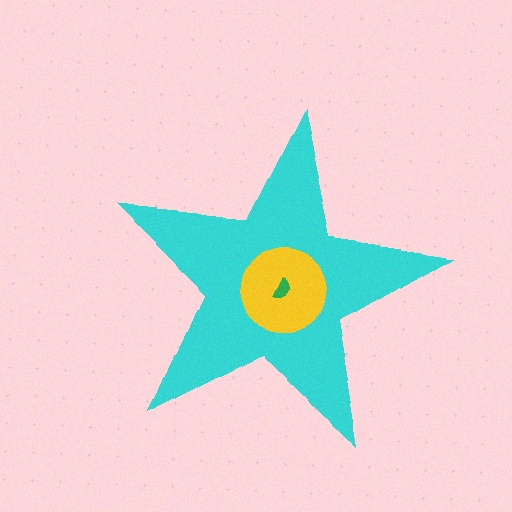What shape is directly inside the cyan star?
The yellow circle.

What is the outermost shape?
The cyan star.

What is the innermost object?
The green semicircle.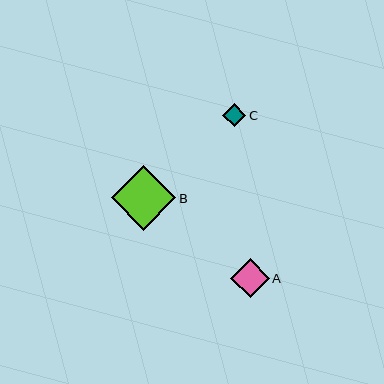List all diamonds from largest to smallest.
From largest to smallest: B, A, C.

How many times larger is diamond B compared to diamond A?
Diamond B is approximately 1.7 times the size of diamond A.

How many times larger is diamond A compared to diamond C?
Diamond A is approximately 1.7 times the size of diamond C.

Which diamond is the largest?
Diamond B is the largest with a size of approximately 64 pixels.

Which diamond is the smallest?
Diamond C is the smallest with a size of approximately 23 pixels.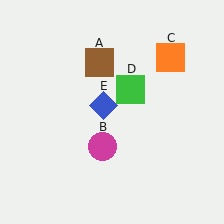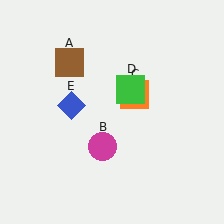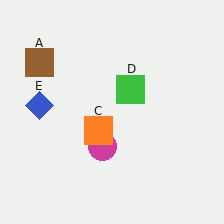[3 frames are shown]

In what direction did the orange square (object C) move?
The orange square (object C) moved down and to the left.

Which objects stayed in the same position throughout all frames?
Magenta circle (object B) and green square (object D) remained stationary.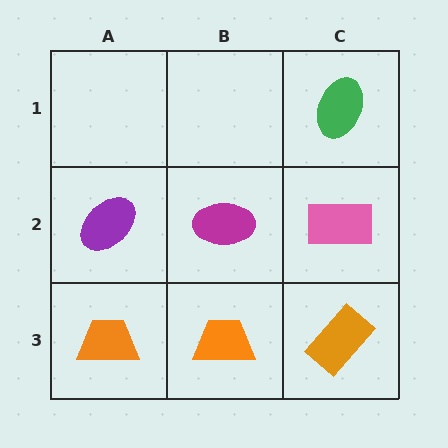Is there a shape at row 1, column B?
No, that cell is empty.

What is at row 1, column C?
A green ellipse.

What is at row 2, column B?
A magenta ellipse.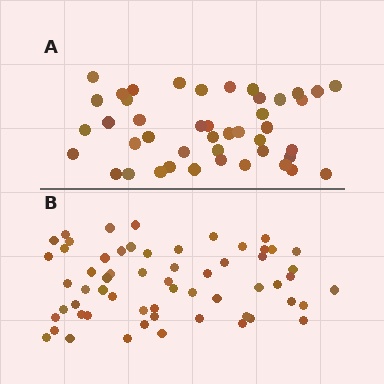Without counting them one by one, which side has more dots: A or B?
Region B (the bottom region) has more dots.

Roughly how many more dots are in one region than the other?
Region B has approximately 15 more dots than region A.